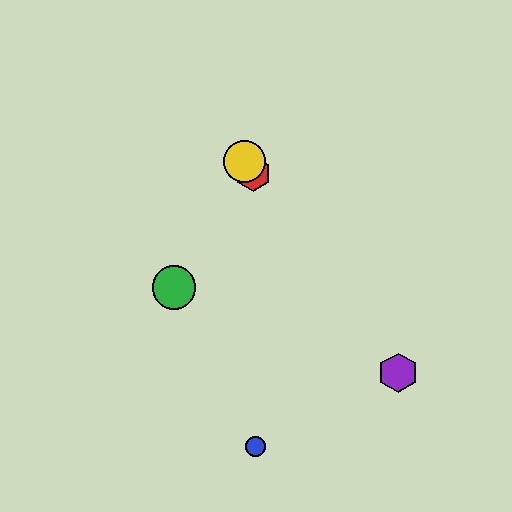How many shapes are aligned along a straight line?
3 shapes (the red hexagon, the yellow circle, the purple hexagon) are aligned along a straight line.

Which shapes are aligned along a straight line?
The red hexagon, the yellow circle, the purple hexagon are aligned along a straight line.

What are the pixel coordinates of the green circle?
The green circle is at (174, 287).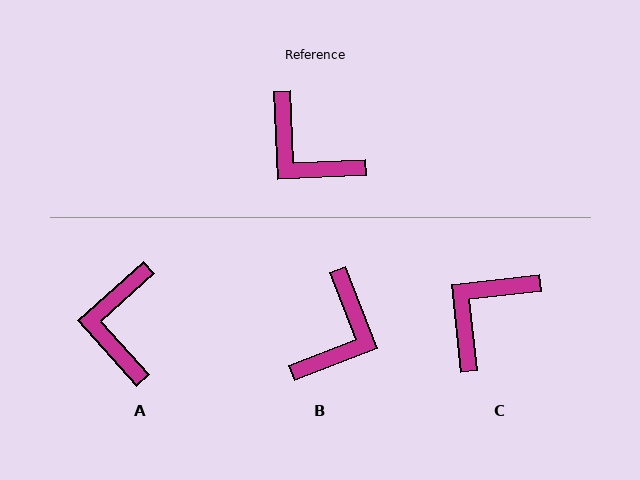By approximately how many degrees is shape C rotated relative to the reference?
Approximately 86 degrees clockwise.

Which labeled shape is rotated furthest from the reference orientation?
B, about 109 degrees away.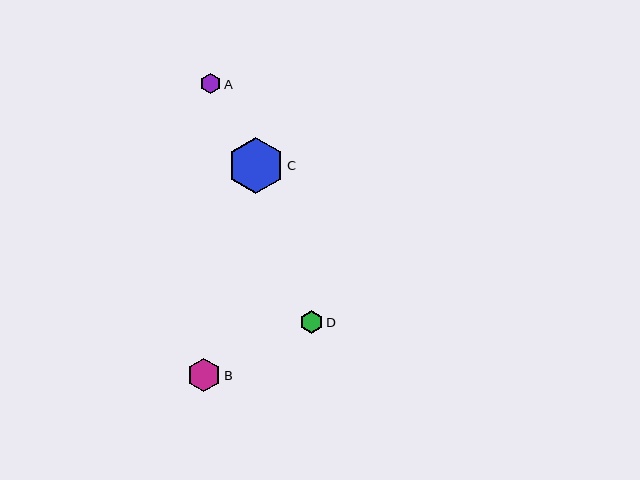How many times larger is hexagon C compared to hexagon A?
Hexagon C is approximately 2.7 times the size of hexagon A.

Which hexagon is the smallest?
Hexagon A is the smallest with a size of approximately 21 pixels.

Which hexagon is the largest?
Hexagon C is the largest with a size of approximately 56 pixels.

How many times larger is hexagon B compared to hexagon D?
Hexagon B is approximately 1.5 times the size of hexagon D.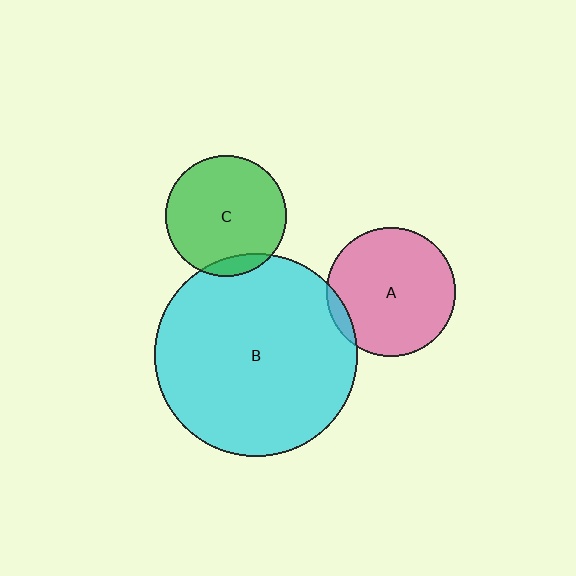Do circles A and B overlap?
Yes.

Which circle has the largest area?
Circle B (cyan).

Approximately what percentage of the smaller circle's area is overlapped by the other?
Approximately 5%.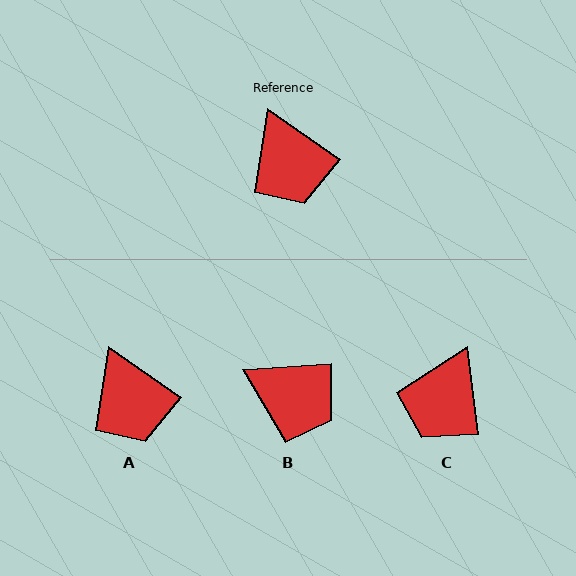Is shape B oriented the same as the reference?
No, it is off by about 39 degrees.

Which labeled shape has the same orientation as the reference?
A.